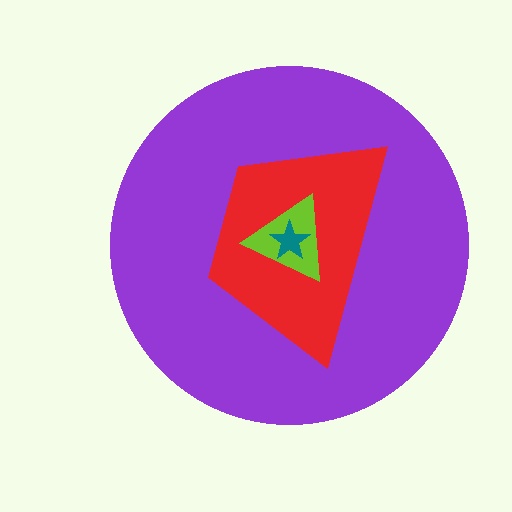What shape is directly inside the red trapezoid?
The lime triangle.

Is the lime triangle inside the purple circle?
Yes.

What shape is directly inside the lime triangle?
The teal star.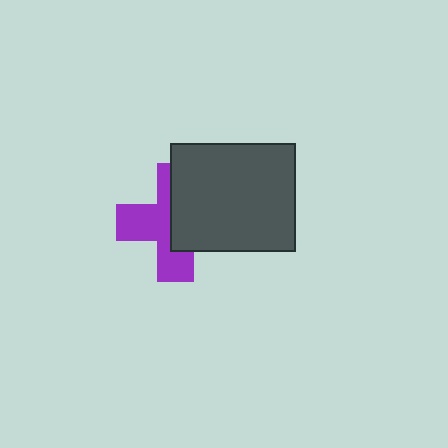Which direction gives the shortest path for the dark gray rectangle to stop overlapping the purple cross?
Moving right gives the shortest separation.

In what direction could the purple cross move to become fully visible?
The purple cross could move left. That would shift it out from behind the dark gray rectangle entirely.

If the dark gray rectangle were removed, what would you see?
You would see the complete purple cross.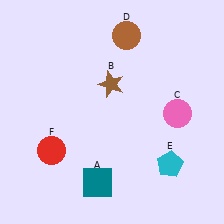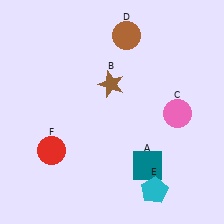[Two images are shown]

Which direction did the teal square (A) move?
The teal square (A) moved right.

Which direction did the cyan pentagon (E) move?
The cyan pentagon (E) moved down.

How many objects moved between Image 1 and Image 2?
2 objects moved between the two images.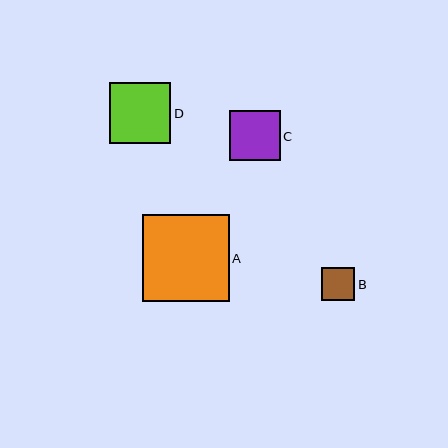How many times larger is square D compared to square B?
Square D is approximately 1.9 times the size of square B.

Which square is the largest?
Square A is the largest with a size of approximately 86 pixels.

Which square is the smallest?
Square B is the smallest with a size of approximately 33 pixels.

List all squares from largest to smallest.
From largest to smallest: A, D, C, B.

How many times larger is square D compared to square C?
Square D is approximately 1.2 times the size of square C.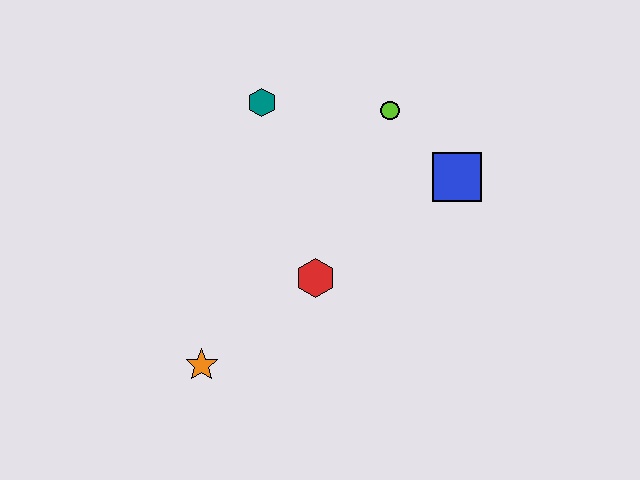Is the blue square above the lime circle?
No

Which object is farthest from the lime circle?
The orange star is farthest from the lime circle.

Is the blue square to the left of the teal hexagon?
No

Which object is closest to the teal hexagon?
The lime circle is closest to the teal hexagon.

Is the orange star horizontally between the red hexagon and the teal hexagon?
No